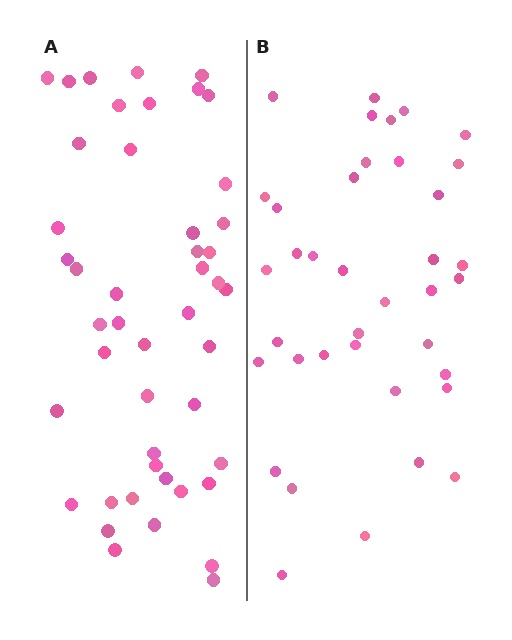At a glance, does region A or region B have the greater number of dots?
Region A (the left region) has more dots.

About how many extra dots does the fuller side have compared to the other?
Region A has roughly 8 or so more dots than region B.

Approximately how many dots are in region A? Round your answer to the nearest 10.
About 50 dots. (The exact count is 46, which rounds to 50.)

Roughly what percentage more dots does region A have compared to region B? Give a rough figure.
About 20% more.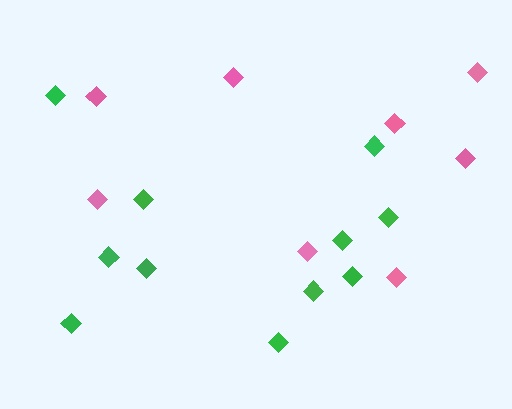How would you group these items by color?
There are 2 groups: one group of green diamonds (11) and one group of pink diamonds (8).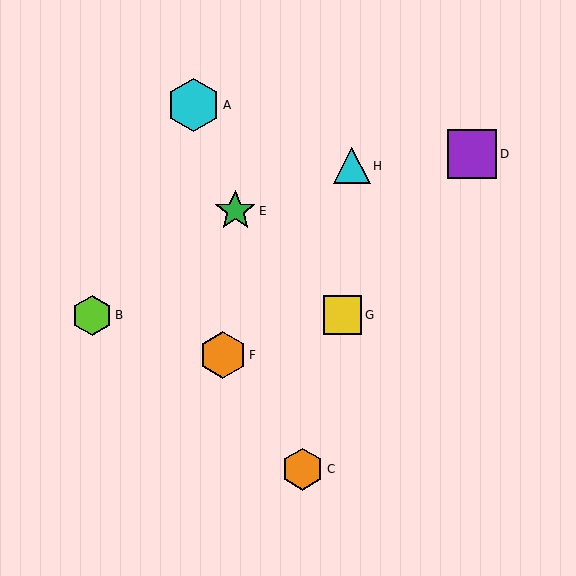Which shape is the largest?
The cyan hexagon (labeled A) is the largest.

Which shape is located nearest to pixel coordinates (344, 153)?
The cyan triangle (labeled H) at (352, 166) is nearest to that location.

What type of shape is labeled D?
Shape D is a purple square.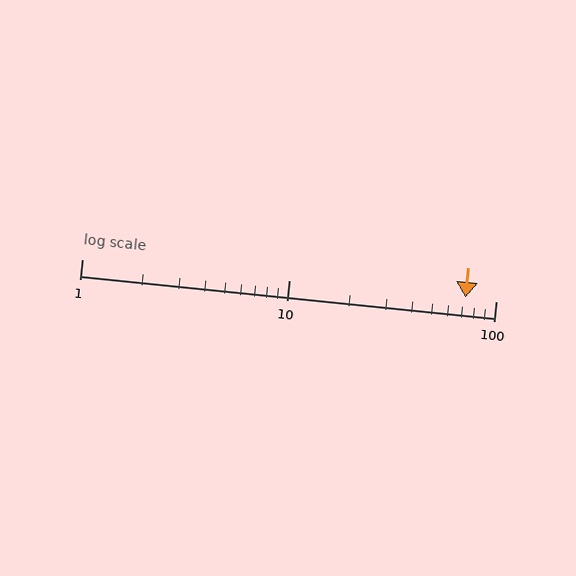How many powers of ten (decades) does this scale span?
The scale spans 2 decades, from 1 to 100.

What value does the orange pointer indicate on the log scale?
The pointer indicates approximately 71.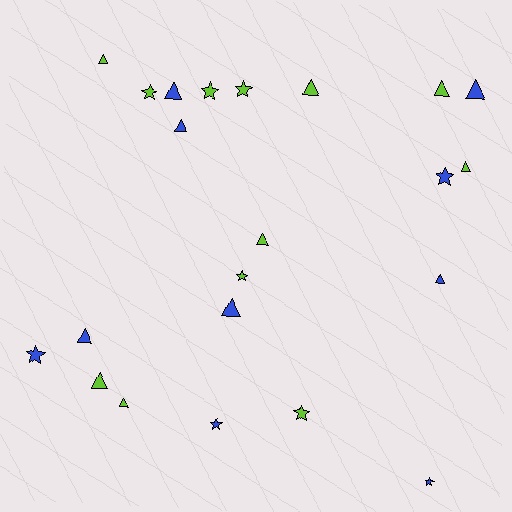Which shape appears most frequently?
Triangle, with 13 objects.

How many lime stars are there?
There are 5 lime stars.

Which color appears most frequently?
Lime, with 12 objects.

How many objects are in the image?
There are 22 objects.